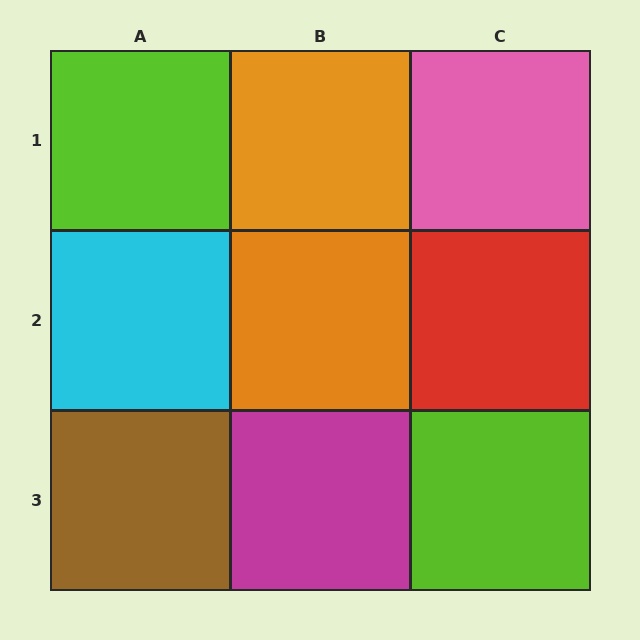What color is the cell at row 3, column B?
Magenta.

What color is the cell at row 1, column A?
Lime.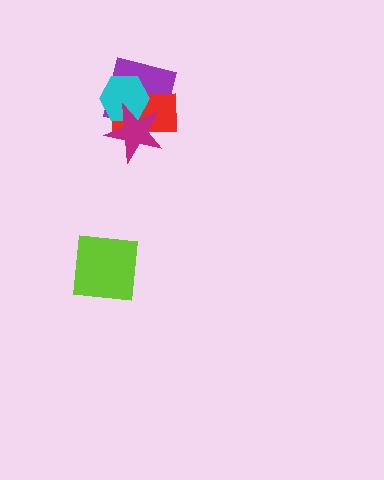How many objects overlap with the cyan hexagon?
3 objects overlap with the cyan hexagon.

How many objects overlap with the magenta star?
3 objects overlap with the magenta star.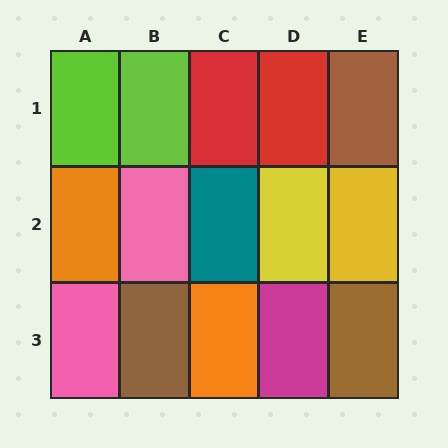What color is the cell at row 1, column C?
Red.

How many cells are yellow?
2 cells are yellow.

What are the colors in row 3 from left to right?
Pink, brown, orange, magenta, brown.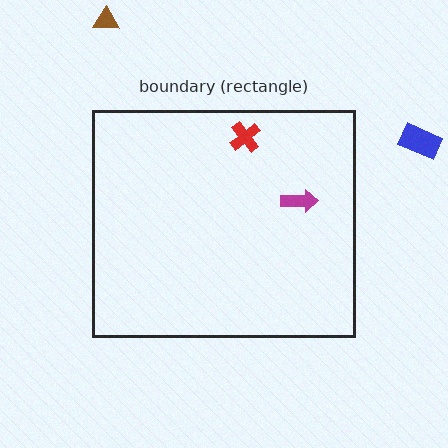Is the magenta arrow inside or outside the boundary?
Inside.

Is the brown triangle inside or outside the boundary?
Outside.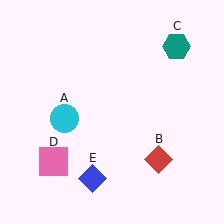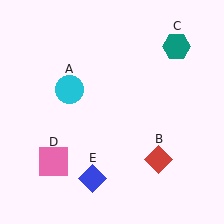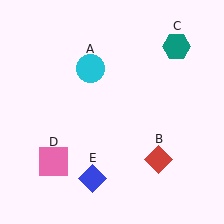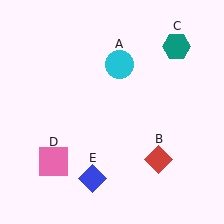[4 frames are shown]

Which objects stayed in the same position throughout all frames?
Red diamond (object B) and teal hexagon (object C) and pink square (object D) and blue diamond (object E) remained stationary.